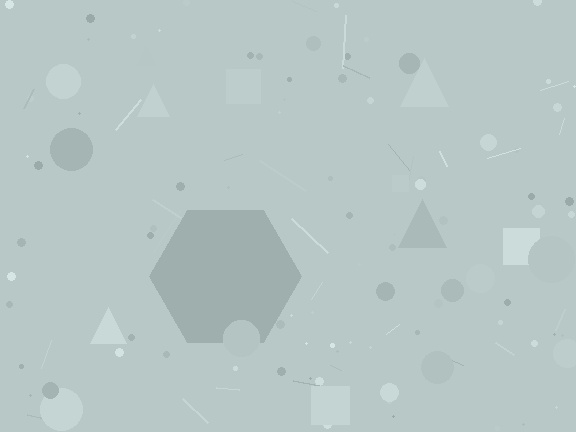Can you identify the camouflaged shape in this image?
The camouflaged shape is a hexagon.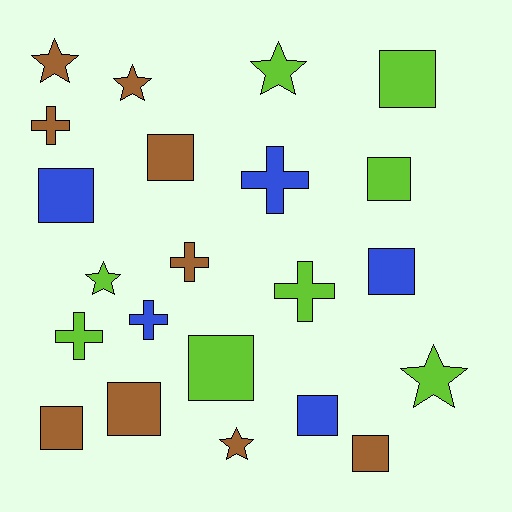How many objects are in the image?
There are 22 objects.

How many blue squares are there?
There are 3 blue squares.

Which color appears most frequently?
Brown, with 9 objects.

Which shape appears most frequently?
Square, with 10 objects.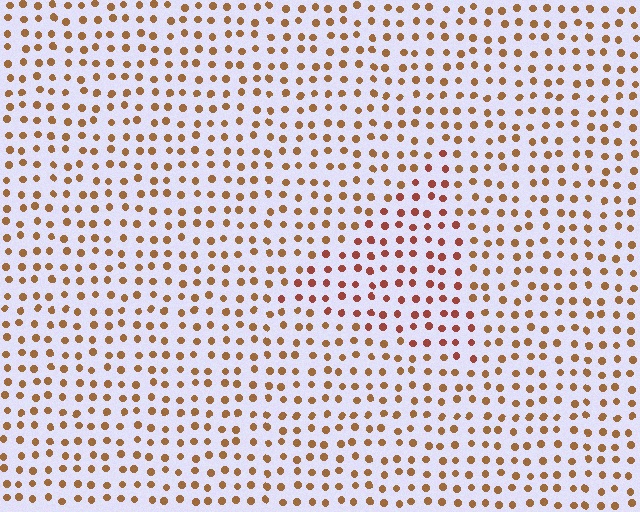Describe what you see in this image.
The image is filled with small brown elements in a uniform arrangement. A triangle-shaped region is visible where the elements are tinted to a slightly different hue, forming a subtle color boundary.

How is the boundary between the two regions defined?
The boundary is defined purely by a slight shift in hue (about 24 degrees). Spacing, size, and orientation are identical on both sides.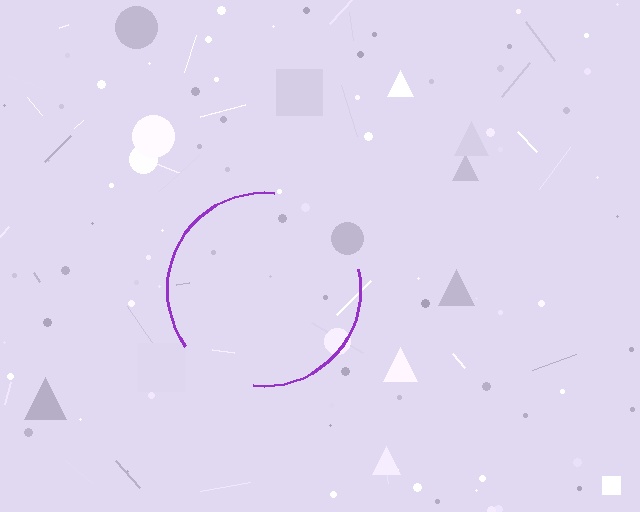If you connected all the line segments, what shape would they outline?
They would outline a circle.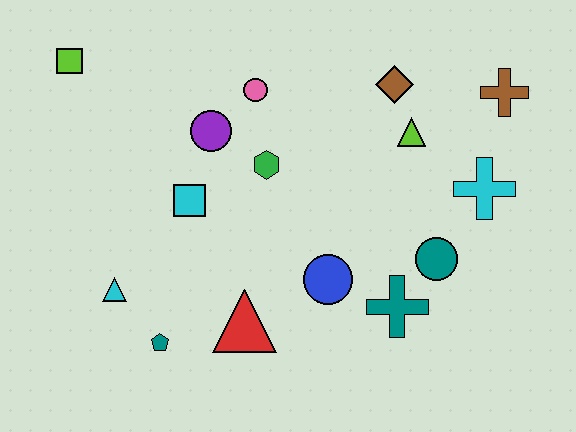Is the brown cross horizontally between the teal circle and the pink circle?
No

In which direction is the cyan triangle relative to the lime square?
The cyan triangle is below the lime square.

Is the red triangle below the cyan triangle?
Yes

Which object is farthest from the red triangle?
The brown cross is farthest from the red triangle.